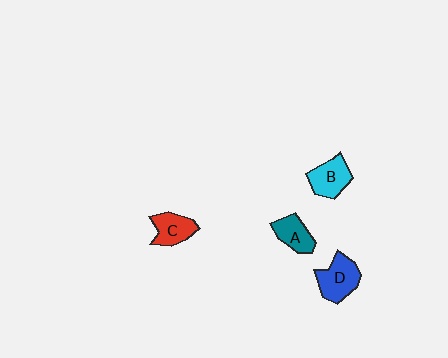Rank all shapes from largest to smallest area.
From largest to smallest: D (blue), B (cyan), C (red), A (teal).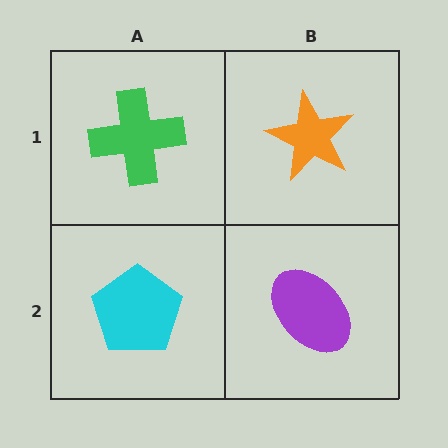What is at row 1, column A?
A green cross.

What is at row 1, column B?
An orange star.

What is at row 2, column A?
A cyan pentagon.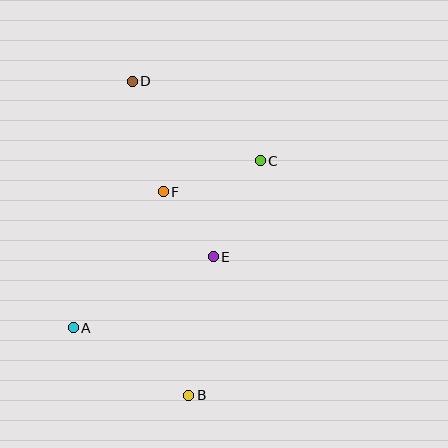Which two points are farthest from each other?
Points B and D are farthest from each other.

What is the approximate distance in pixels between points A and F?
The distance between A and F is approximately 163 pixels.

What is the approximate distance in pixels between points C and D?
The distance between C and D is approximately 151 pixels.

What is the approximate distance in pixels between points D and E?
The distance between D and E is approximately 193 pixels.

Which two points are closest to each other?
Points E and F are closest to each other.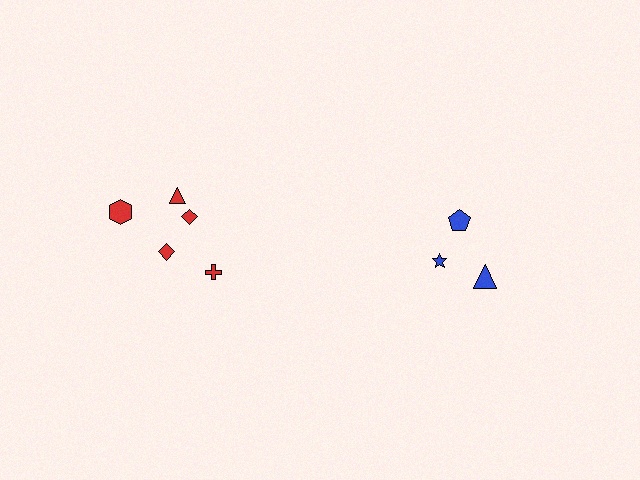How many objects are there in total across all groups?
There are 8 objects.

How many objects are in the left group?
There are 5 objects.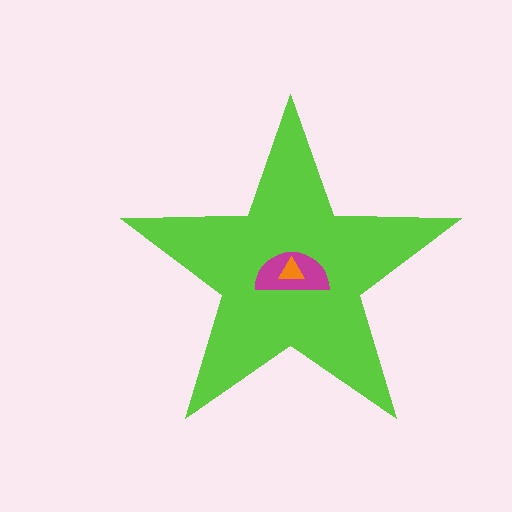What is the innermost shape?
The orange triangle.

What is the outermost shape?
The lime star.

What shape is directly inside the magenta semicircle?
The orange triangle.